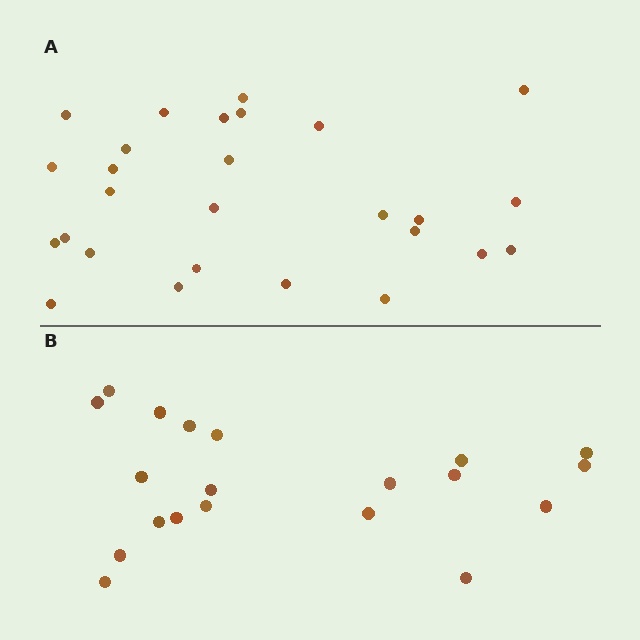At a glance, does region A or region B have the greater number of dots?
Region A (the top region) has more dots.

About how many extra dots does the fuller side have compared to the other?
Region A has roughly 8 or so more dots than region B.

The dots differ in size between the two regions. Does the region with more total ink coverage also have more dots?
No. Region B has more total ink coverage because its dots are larger, but region A actually contains more individual dots. Total area can be misleading — the number of items is what matters here.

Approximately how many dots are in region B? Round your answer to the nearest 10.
About 20 dots.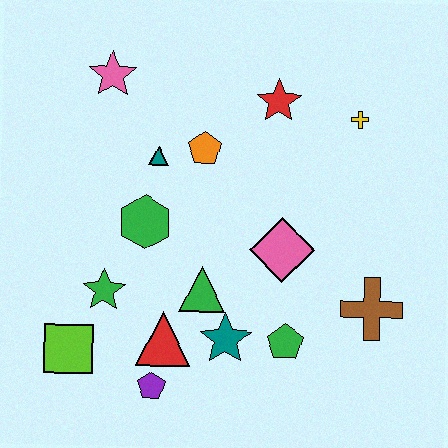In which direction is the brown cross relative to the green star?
The brown cross is to the right of the green star.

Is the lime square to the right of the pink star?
No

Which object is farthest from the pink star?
The brown cross is farthest from the pink star.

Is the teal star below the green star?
Yes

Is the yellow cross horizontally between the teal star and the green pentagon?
No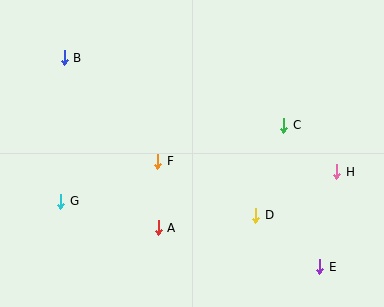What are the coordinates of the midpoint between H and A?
The midpoint between H and A is at (248, 200).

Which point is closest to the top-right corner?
Point C is closest to the top-right corner.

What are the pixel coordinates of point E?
Point E is at (320, 267).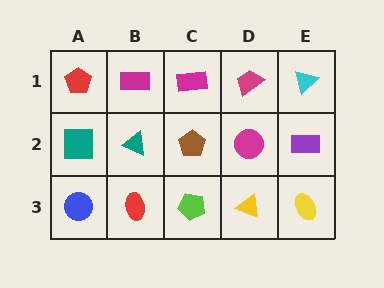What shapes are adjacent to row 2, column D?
A magenta trapezoid (row 1, column D), a yellow triangle (row 3, column D), a brown pentagon (row 2, column C), a purple rectangle (row 2, column E).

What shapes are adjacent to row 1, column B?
A teal triangle (row 2, column B), a red pentagon (row 1, column A), a magenta rectangle (row 1, column C).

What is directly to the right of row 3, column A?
A red ellipse.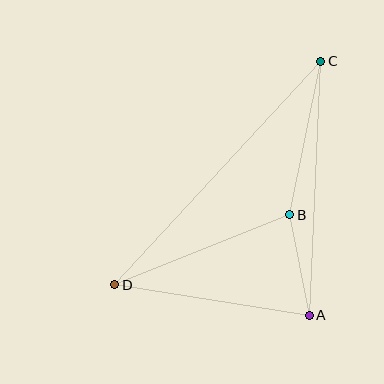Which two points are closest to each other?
Points A and B are closest to each other.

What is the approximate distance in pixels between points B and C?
The distance between B and C is approximately 157 pixels.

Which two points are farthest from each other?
Points C and D are farthest from each other.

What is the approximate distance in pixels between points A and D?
The distance between A and D is approximately 197 pixels.